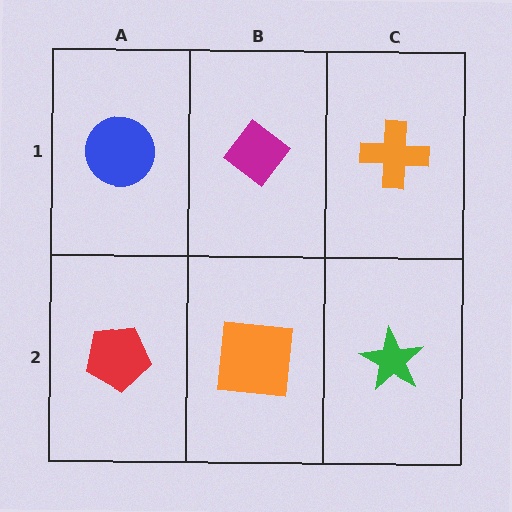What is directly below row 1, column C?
A green star.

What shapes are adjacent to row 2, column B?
A magenta diamond (row 1, column B), a red pentagon (row 2, column A), a green star (row 2, column C).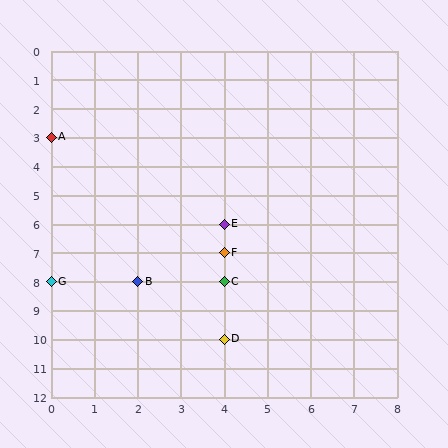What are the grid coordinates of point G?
Point G is at grid coordinates (0, 8).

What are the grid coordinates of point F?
Point F is at grid coordinates (4, 7).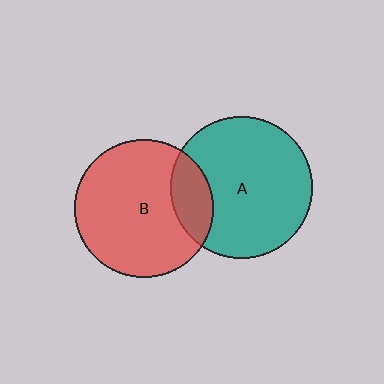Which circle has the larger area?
Circle A (teal).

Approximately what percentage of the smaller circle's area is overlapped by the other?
Approximately 20%.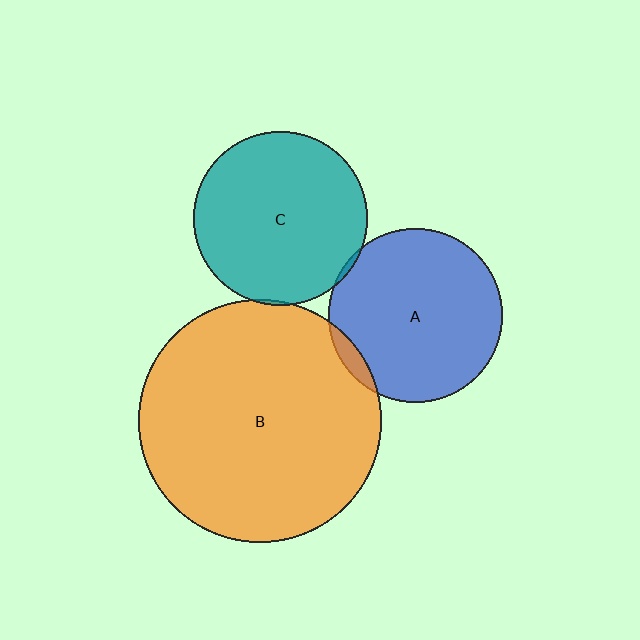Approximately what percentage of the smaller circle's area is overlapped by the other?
Approximately 5%.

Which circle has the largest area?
Circle B (orange).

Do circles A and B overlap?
Yes.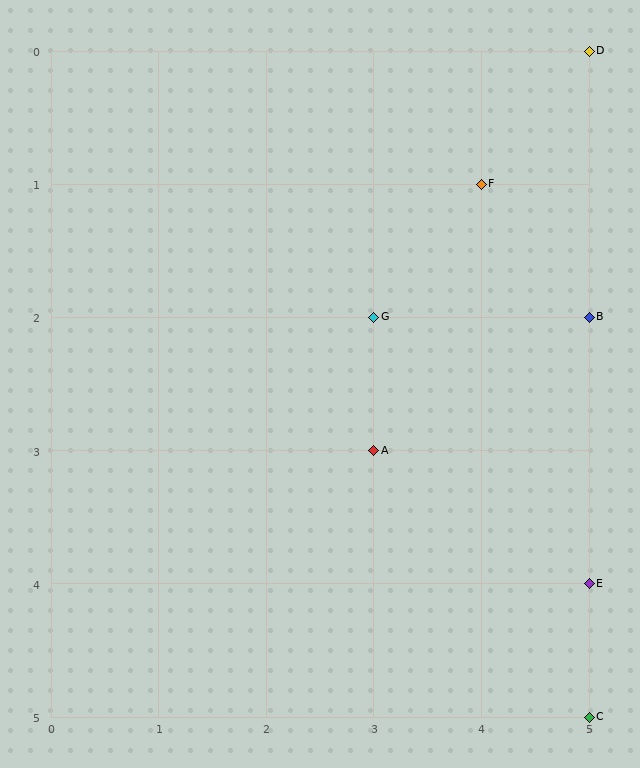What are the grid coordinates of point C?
Point C is at grid coordinates (5, 5).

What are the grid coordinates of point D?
Point D is at grid coordinates (5, 0).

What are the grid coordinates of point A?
Point A is at grid coordinates (3, 3).